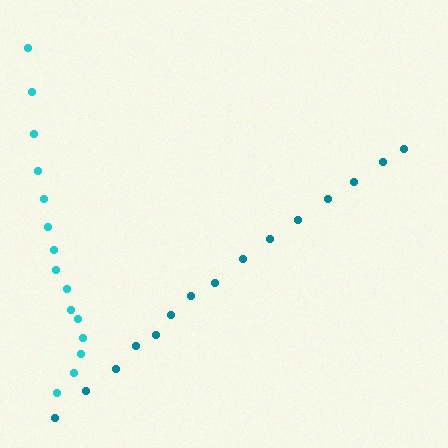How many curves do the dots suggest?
There are 2 distinct paths.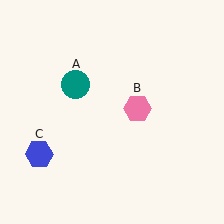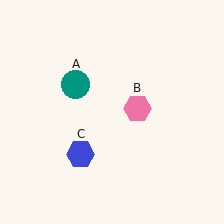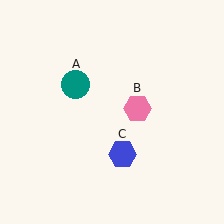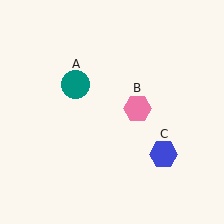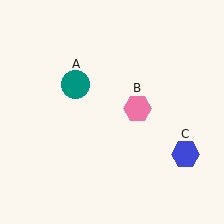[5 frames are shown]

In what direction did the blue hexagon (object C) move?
The blue hexagon (object C) moved right.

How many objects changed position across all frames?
1 object changed position: blue hexagon (object C).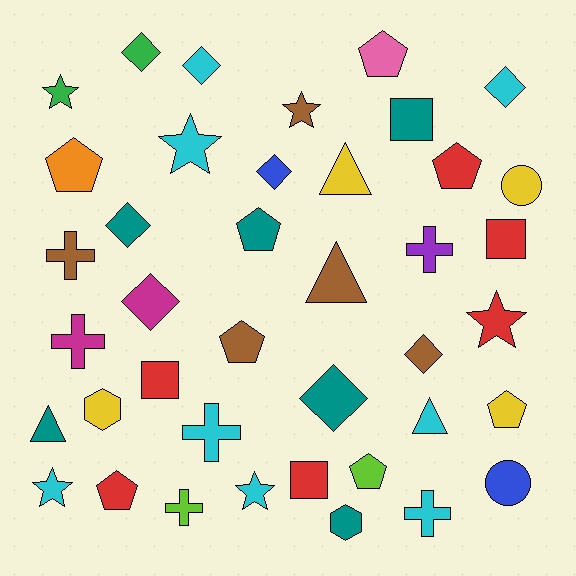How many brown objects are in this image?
There are 5 brown objects.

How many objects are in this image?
There are 40 objects.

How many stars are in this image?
There are 6 stars.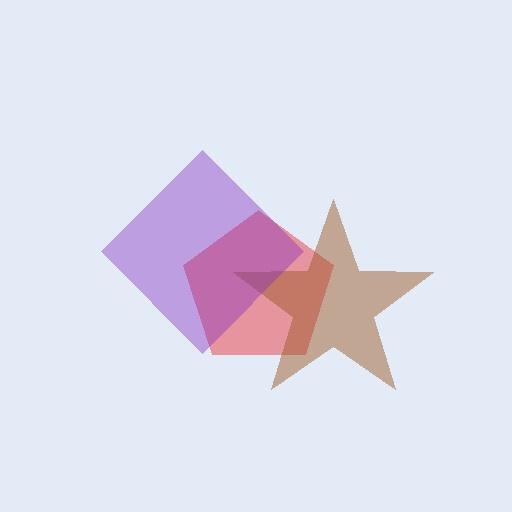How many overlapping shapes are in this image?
There are 3 overlapping shapes in the image.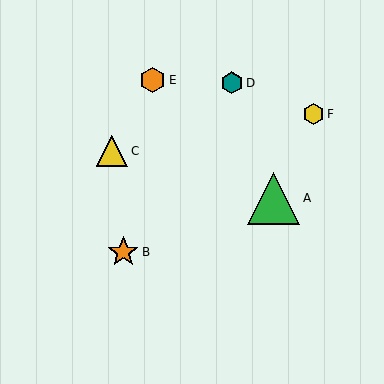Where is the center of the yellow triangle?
The center of the yellow triangle is at (112, 151).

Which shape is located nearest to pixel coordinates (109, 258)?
The orange star (labeled B) at (123, 252) is nearest to that location.